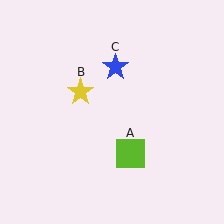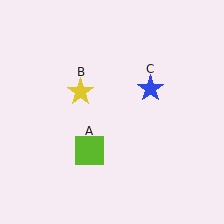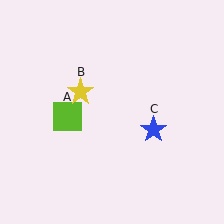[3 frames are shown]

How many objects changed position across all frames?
2 objects changed position: lime square (object A), blue star (object C).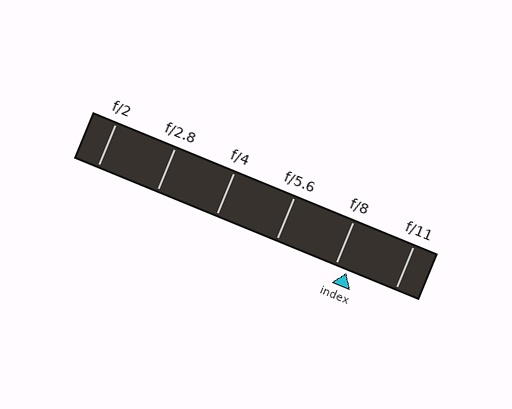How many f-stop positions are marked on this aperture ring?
There are 6 f-stop positions marked.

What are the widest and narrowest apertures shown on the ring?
The widest aperture shown is f/2 and the narrowest is f/11.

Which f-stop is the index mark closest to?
The index mark is closest to f/8.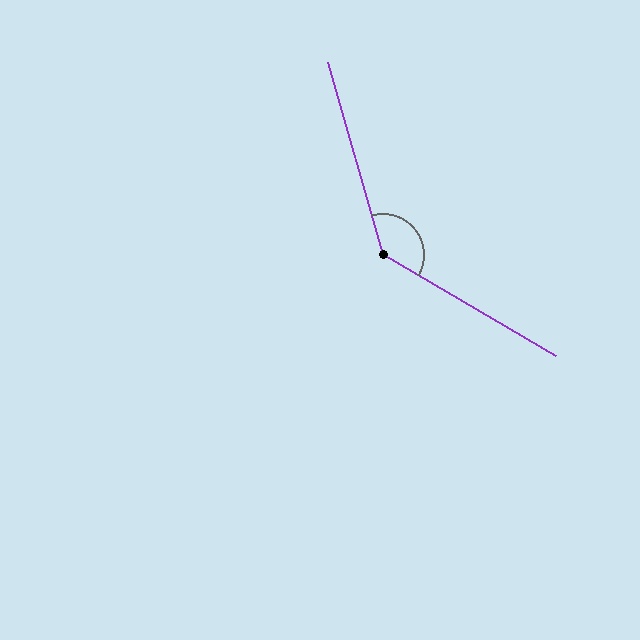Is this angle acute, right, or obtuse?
It is obtuse.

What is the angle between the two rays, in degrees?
Approximately 136 degrees.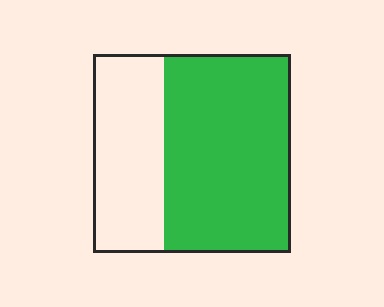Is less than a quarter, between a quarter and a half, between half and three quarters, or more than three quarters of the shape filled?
Between half and three quarters.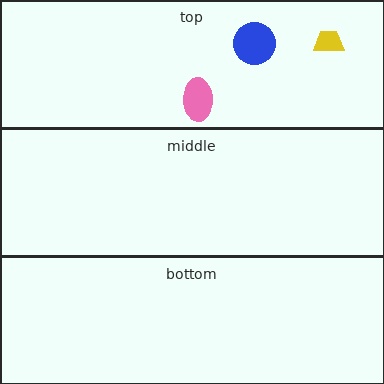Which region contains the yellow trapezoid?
The top region.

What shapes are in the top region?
The pink ellipse, the blue circle, the yellow trapezoid.